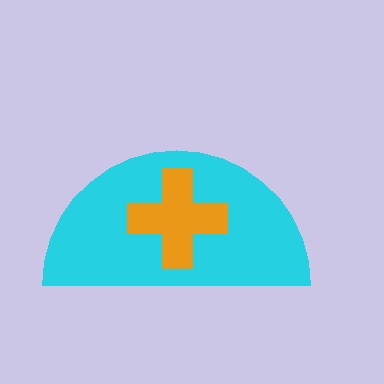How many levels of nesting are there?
2.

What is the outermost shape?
The cyan semicircle.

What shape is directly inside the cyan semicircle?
The orange cross.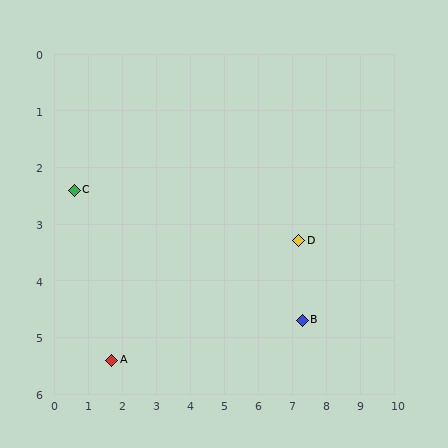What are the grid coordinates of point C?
Point C is at approximately (0.6, 2.4).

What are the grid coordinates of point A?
Point A is at approximately (1.7, 5.4).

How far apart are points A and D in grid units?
Points A and D are about 5.9 grid units apart.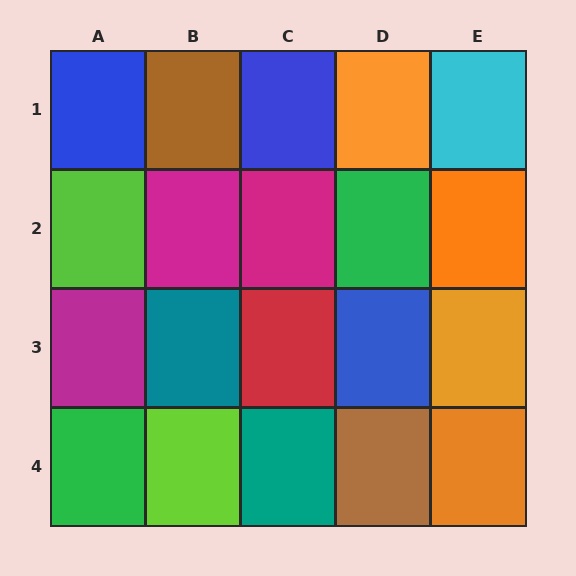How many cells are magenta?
3 cells are magenta.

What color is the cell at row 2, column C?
Magenta.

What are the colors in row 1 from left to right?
Blue, brown, blue, orange, cyan.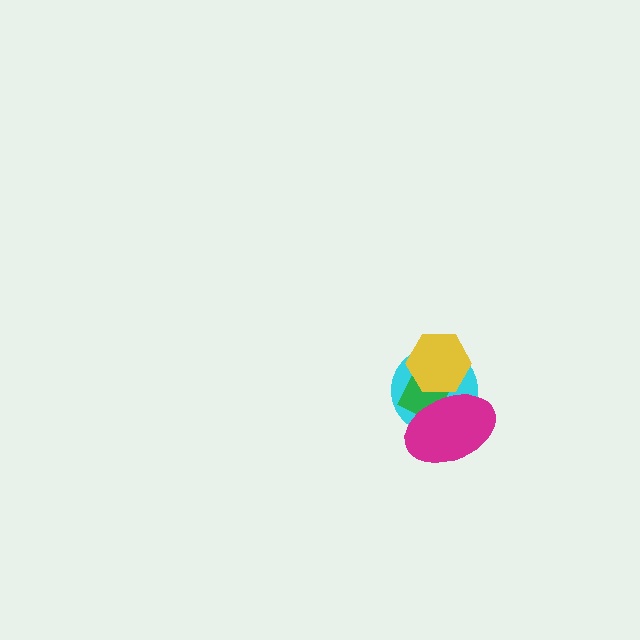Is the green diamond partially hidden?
Yes, it is partially covered by another shape.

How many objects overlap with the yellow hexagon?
3 objects overlap with the yellow hexagon.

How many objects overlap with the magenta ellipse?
3 objects overlap with the magenta ellipse.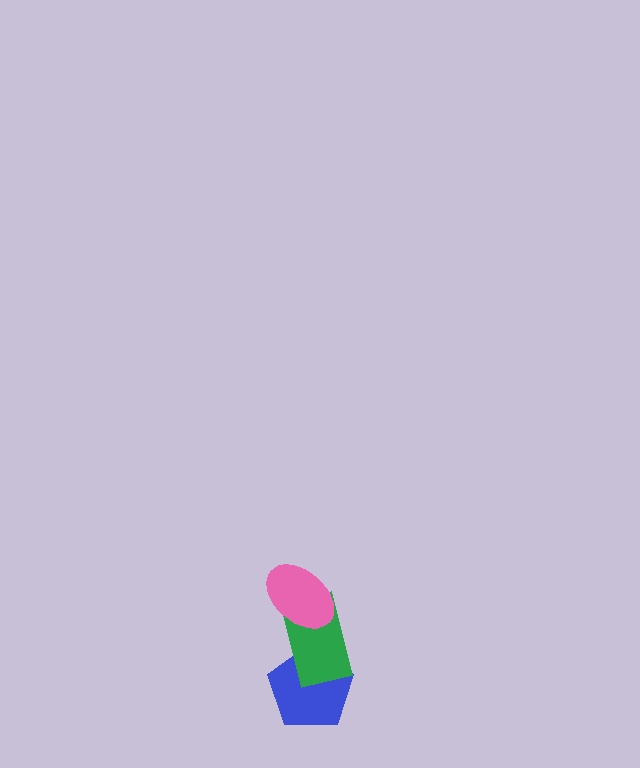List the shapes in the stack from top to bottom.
From top to bottom: the pink ellipse, the green rectangle, the blue pentagon.